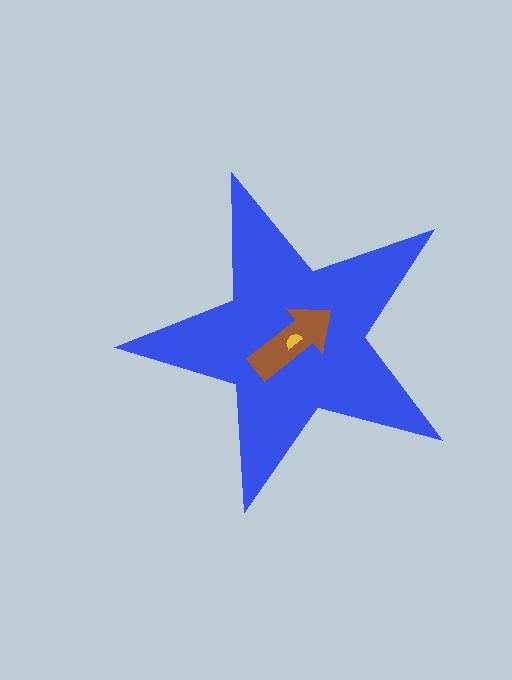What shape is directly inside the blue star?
The brown arrow.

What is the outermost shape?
The blue star.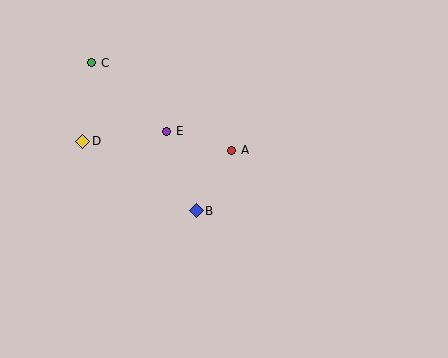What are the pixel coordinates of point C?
Point C is at (92, 63).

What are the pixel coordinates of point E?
Point E is at (167, 131).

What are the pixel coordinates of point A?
Point A is at (232, 150).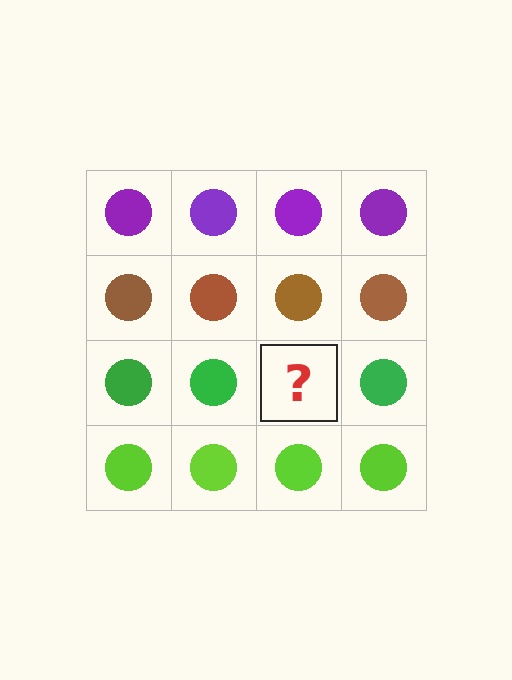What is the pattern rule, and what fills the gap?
The rule is that each row has a consistent color. The gap should be filled with a green circle.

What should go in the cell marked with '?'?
The missing cell should contain a green circle.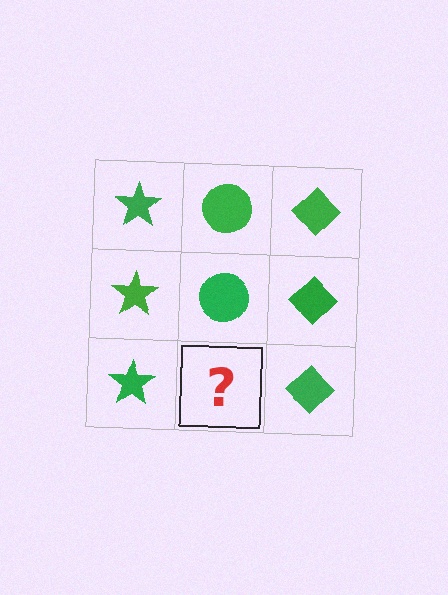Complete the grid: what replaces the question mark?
The question mark should be replaced with a green circle.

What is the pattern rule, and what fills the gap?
The rule is that each column has a consistent shape. The gap should be filled with a green circle.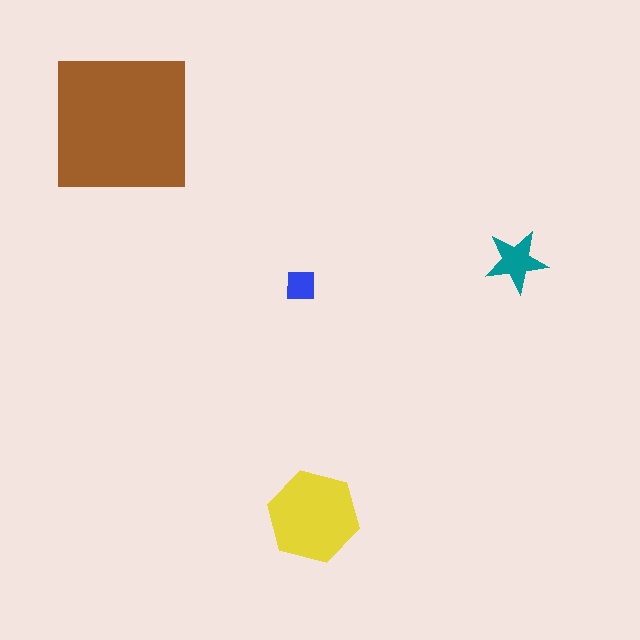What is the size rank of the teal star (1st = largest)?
3rd.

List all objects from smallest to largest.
The blue square, the teal star, the yellow hexagon, the brown square.